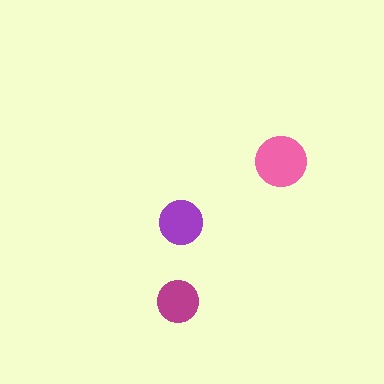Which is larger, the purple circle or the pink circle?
The pink one.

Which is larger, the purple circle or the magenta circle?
The purple one.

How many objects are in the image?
There are 3 objects in the image.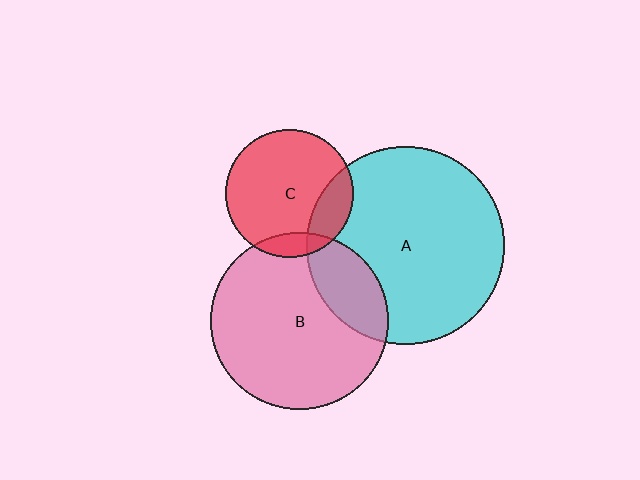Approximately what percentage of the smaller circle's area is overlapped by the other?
Approximately 10%.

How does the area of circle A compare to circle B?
Approximately 1.2 times.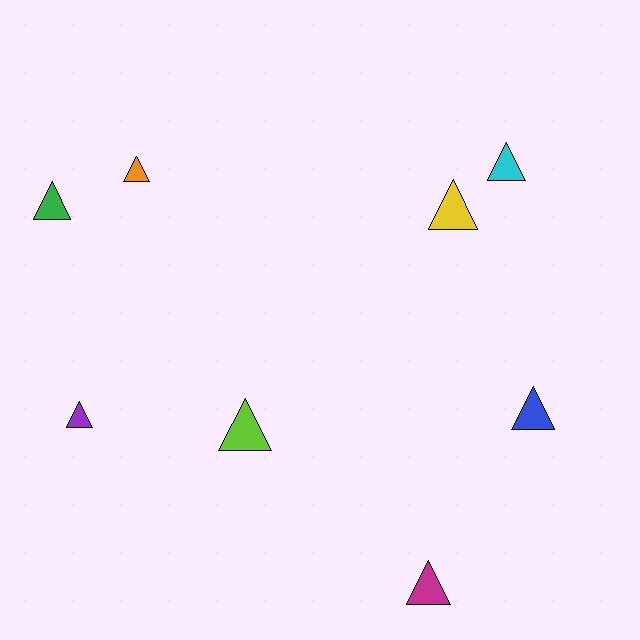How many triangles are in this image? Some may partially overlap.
There are 8 triangles.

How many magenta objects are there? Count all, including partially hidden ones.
There is 1 magenta object.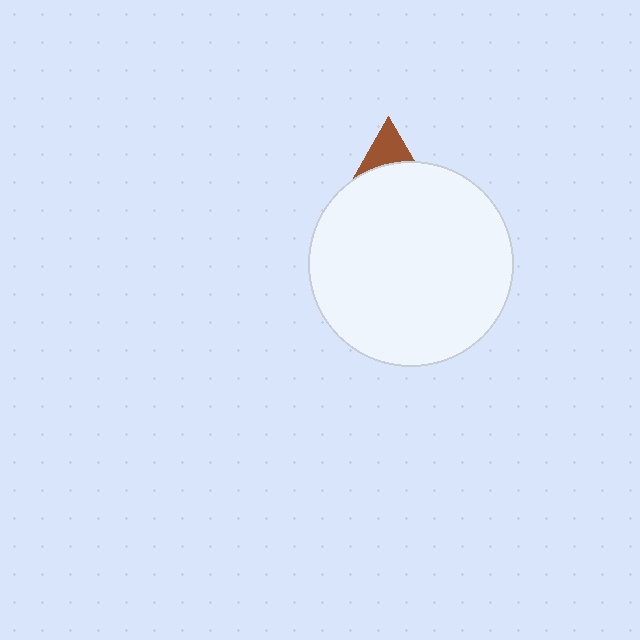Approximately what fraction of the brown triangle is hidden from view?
Roughly 68% of the brown triangle is hidden behind the white circle.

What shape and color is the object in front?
The object in front is a white circle.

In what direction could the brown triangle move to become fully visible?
The brown triangle could move up. That would shift it out from behind the white circle entirely.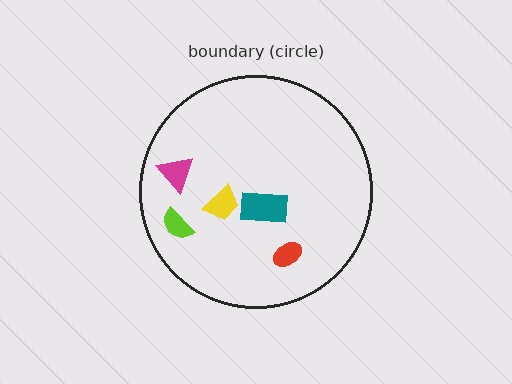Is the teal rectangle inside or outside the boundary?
Inside.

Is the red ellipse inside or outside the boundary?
Inside.